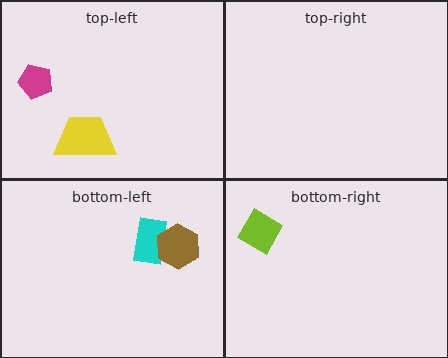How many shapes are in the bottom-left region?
2.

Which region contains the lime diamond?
The bottom-right region.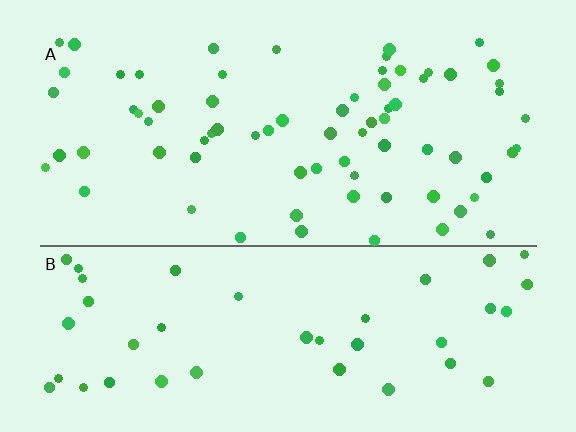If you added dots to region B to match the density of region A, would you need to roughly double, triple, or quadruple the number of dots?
Approximately double.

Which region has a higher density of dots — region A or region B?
A (the top).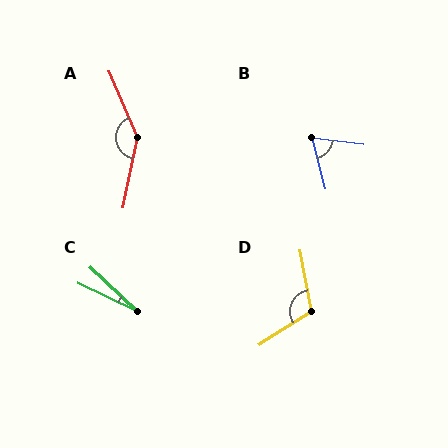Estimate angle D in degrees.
Approximately 112 degrees.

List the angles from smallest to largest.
C (18°), B (68°), D (112°), A (145°).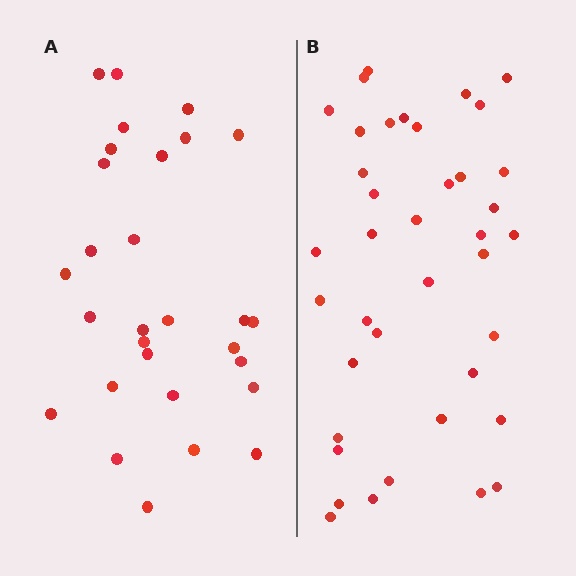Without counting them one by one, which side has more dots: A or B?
Region B (the right region) has more dots.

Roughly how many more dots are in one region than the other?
Region B has roughly 10 or so more dots than region A.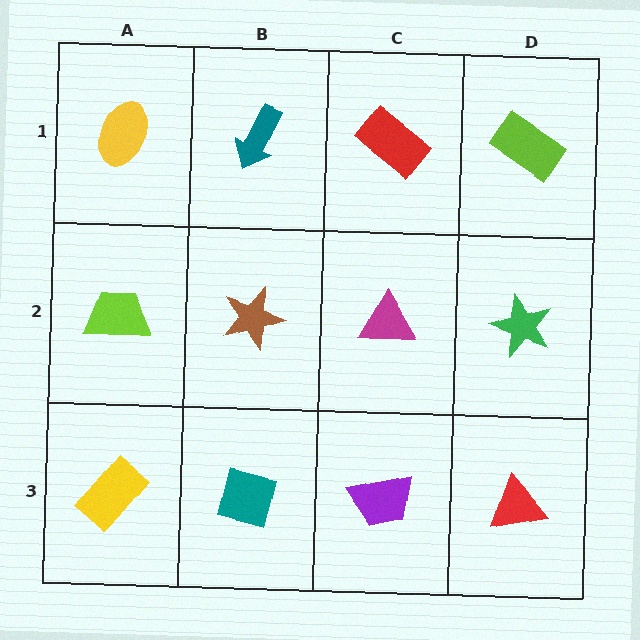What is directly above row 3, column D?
A green star.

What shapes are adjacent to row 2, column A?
A yellow ellipse (row 1, column A), a yellow rectangle (row 3, column A), a brown star (row 2, column B).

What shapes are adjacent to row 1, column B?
A brown star (row 2, column B), a yellow ellipse (row 1, column A), a red rectangle (row 1, column C).